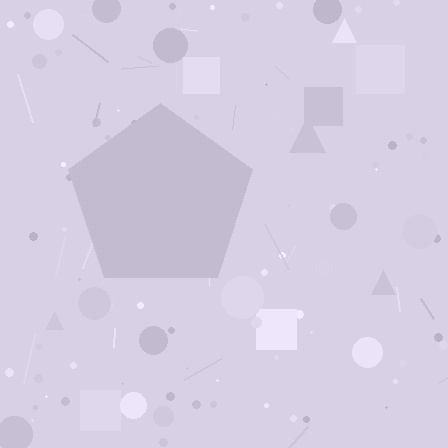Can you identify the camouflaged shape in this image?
The camouflaged shape is a pentagon.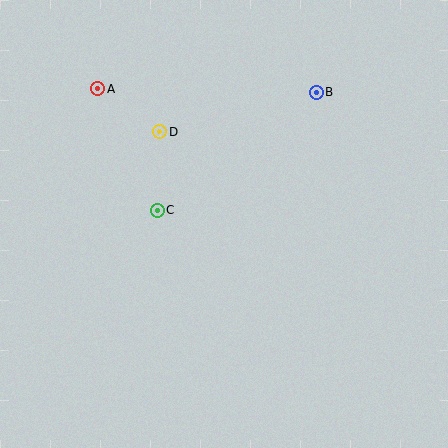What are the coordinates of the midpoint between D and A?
The midpoint between D and A is at (129, 110).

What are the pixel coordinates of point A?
Point A is at (98, 89).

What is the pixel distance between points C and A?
The distance between C and A is 135 pixels.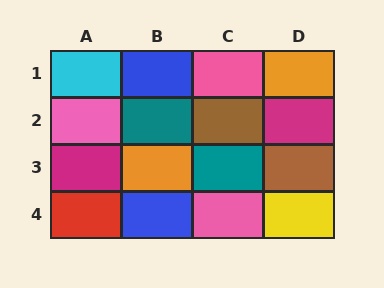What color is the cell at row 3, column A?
Magenta.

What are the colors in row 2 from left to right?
Pink, teal, brown, magenta.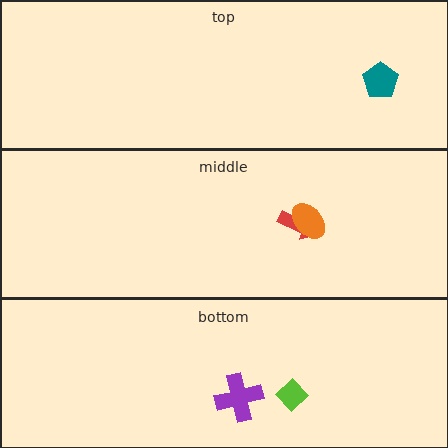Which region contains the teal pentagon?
The top region.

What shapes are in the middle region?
The red arrow, the orange ellipse.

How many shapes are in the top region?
1.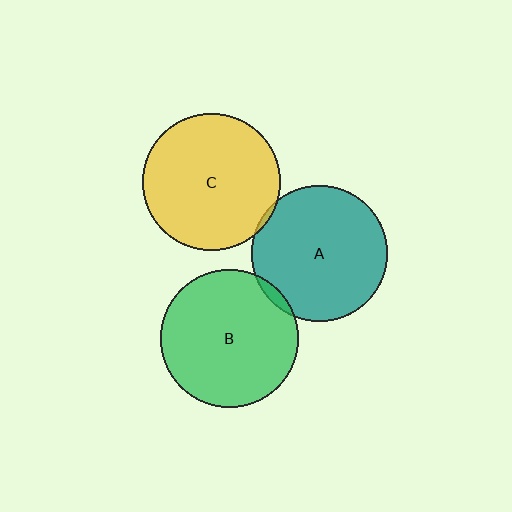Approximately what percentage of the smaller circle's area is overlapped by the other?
Approximately 5%.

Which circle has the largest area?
Circle B (green).